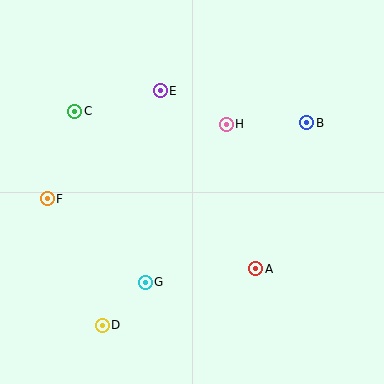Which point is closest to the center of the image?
Point H at (226, 124) is closest to the center.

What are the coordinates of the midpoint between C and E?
The midpoint between C and E is at (118, 101).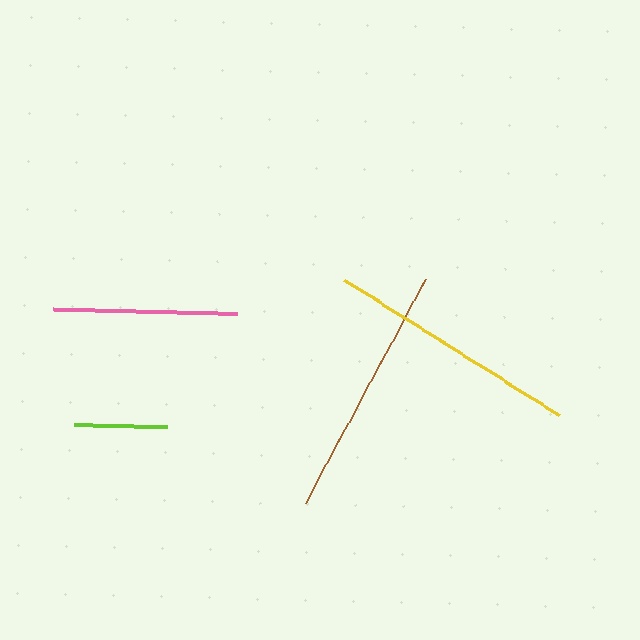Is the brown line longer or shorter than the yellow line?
The brown line is longer than the yellow line.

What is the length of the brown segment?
The brown segment is approximately 255 pixels long.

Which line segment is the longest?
The brown line is the longest at approximately 255 pixels.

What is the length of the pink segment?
The pink segment is approximately 184 pixels long.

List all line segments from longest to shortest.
From longest to shortest: brown, yellow, pink, lime.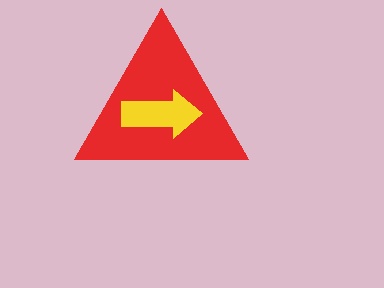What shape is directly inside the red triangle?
The yellow arrow.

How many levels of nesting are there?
2.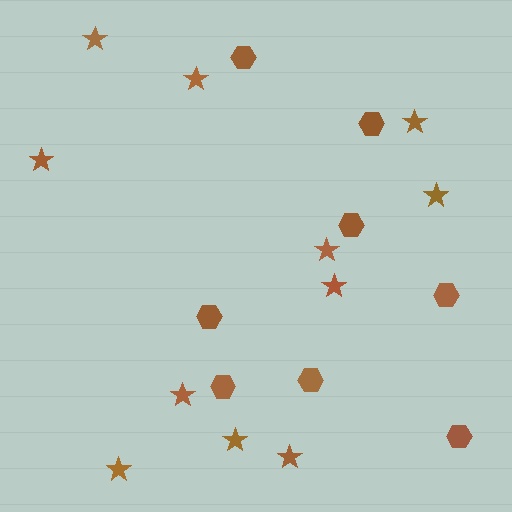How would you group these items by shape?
There are 2 groups: one group of hexagons (8) and one group of stars (11).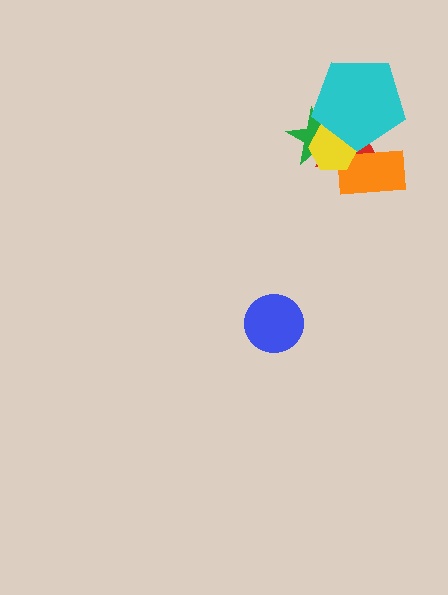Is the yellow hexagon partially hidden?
Yes, it is partially covered by another shape.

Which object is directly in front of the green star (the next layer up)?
The yellow hexagon is directly in front of the green star.